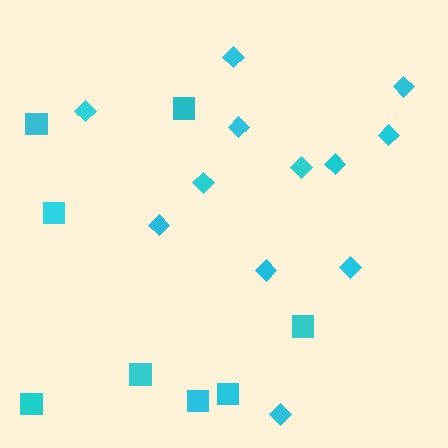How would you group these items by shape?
There are 2 groups: one group of squares (8) and one group of diamonds (12).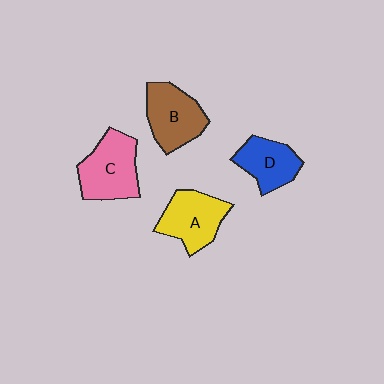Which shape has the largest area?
Shape C (pink).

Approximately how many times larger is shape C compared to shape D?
Approximately 1.3 times.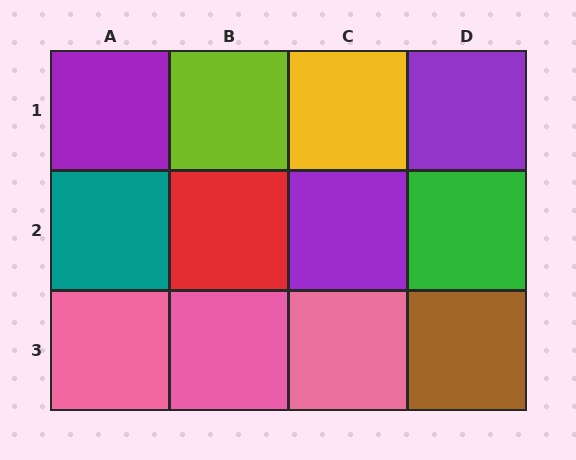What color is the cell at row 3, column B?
Pink.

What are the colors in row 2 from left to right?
Teal, red, purple, green.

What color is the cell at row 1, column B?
Lime.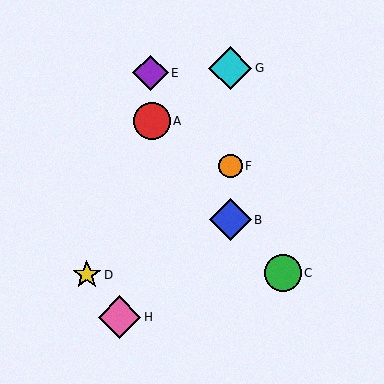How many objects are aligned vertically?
3 objects (B, F, G) are aligned vertically.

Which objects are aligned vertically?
Objects B, F, G are aligned vertically.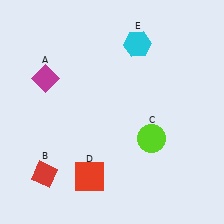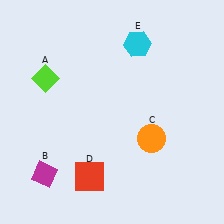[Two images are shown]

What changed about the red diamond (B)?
In Image 1, B is red. In Image 2, it changed to magenta.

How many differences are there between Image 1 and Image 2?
There are 3 differences between the two images.